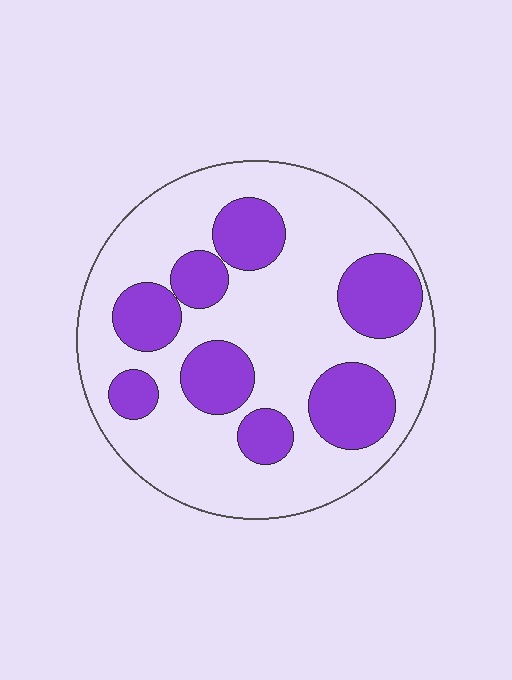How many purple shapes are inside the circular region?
8.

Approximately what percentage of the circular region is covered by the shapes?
Approximately 30%.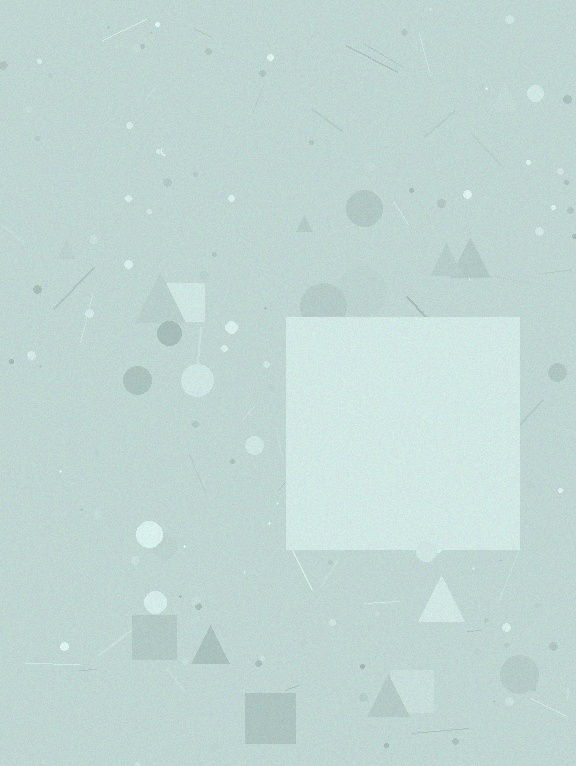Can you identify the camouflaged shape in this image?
The camouflaged shape is a square.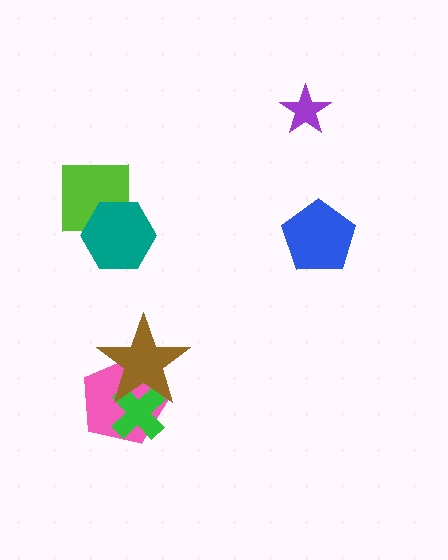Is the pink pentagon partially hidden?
Yes, it is partially covered by another shape.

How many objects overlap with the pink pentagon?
2 objects overlap with the pink pentagon.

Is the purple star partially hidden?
No, no other shape covers it.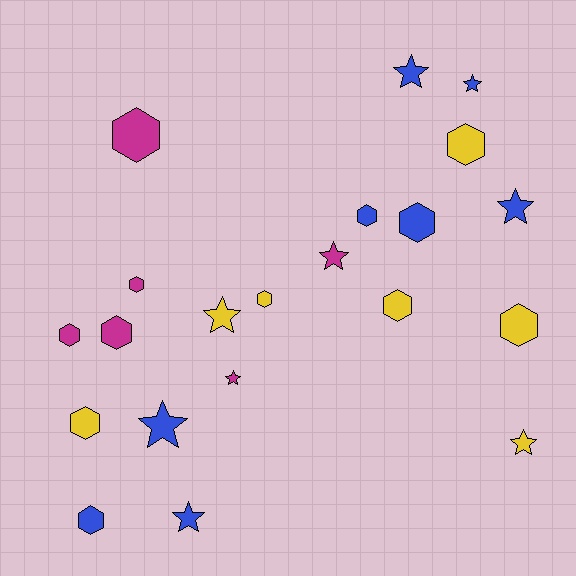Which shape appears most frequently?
Hexagon, with 12 objects.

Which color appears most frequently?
Blue, with 8 objects.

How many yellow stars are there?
There are 2 yellow stars.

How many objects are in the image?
There are 21 objects.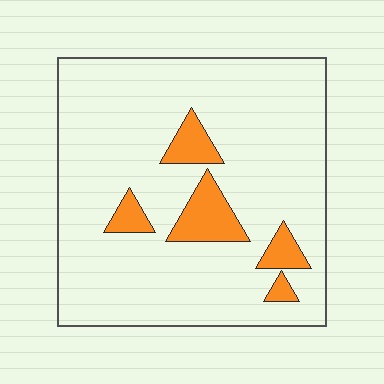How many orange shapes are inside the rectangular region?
5.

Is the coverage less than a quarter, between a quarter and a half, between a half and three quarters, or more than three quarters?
Less than a quarter.